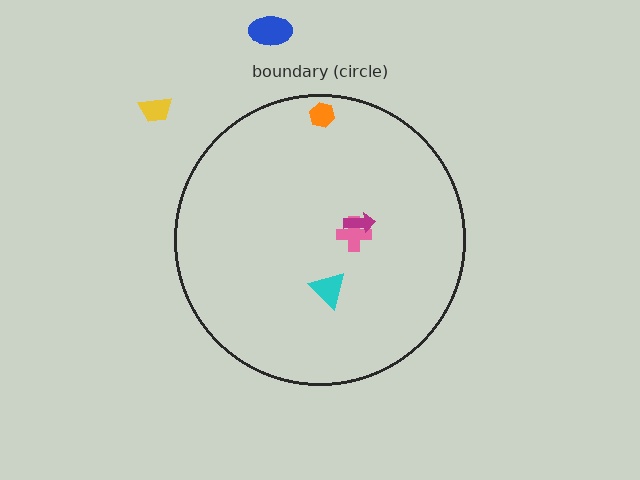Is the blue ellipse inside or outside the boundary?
Outside.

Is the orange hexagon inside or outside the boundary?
Inside.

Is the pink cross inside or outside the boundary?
Inside.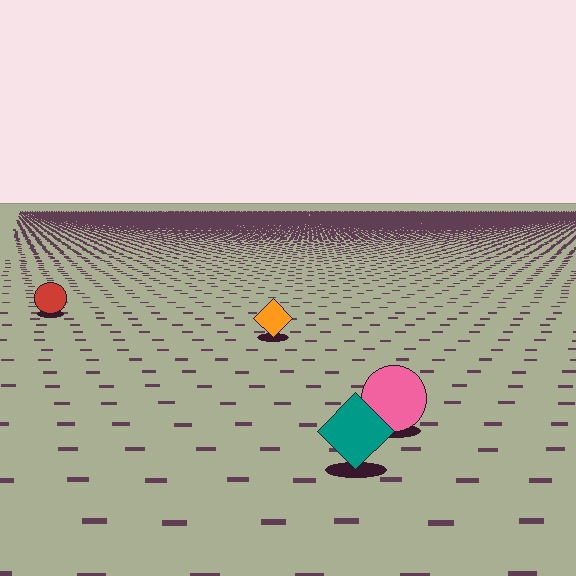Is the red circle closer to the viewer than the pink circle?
No. The pink circle is closer — you can tell from the texture gradient: the ground texture is coarser near it.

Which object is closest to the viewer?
The teal diamond is closest. The texture marks near it are larger and more spread out.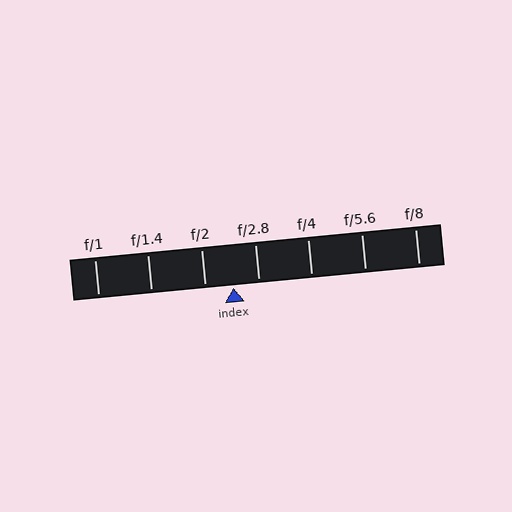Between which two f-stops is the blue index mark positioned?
The index mark is between f/2 and f/2.8.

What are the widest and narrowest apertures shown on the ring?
The widest aperture shown is f/1 and the narrowest is f/8.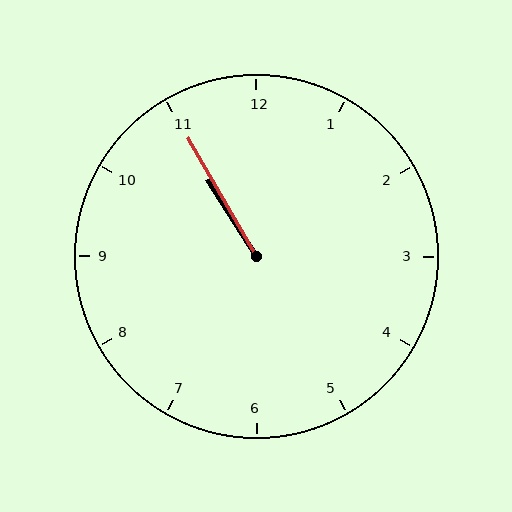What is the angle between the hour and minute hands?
Approximately 2 degrees.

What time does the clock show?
10:55.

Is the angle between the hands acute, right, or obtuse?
It is acute.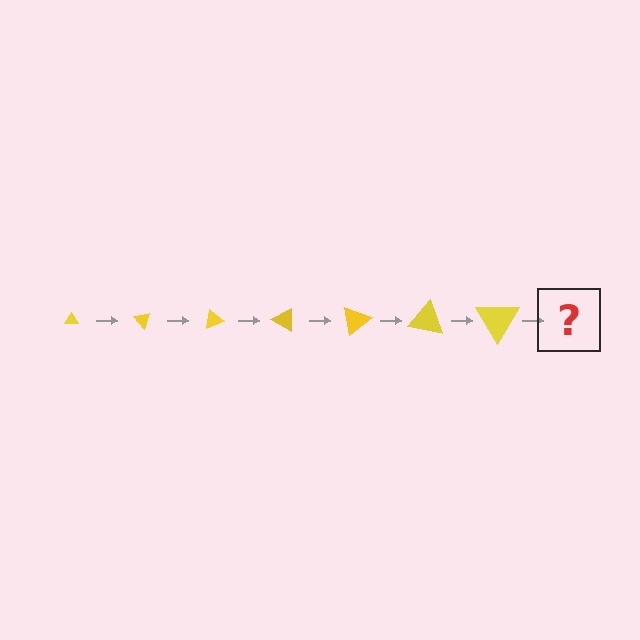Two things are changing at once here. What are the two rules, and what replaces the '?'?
The two rules are that the triangle grows larger each step and it rotates 50 degrees each step. The '?' should be a triangle, larger than the previous one and rotated 350 degrees from the start.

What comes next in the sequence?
The next element should be a triangle, larger than the previous one and rotated 350 degrees from the start.